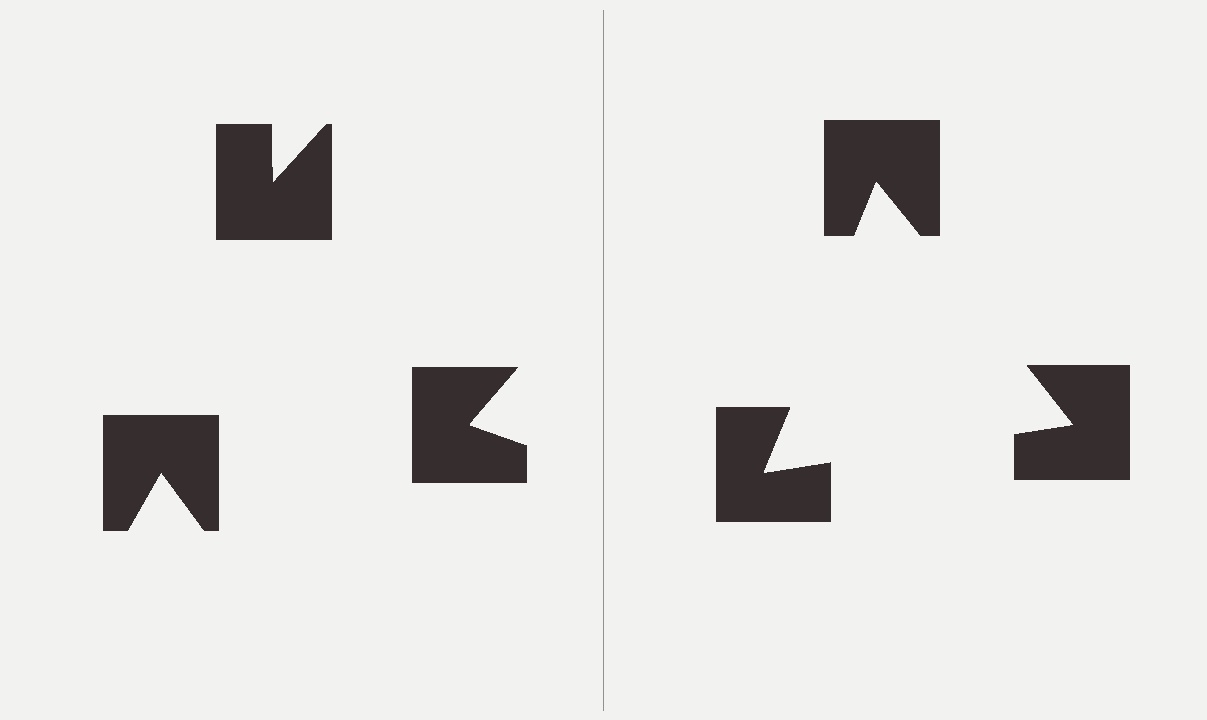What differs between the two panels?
The notched squares are positioned identically on both sides; only the wedge orientations differ. On the right they align to a triangle; on the left they are misaligned.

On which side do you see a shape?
An illusory triangle appears on the right side. On the left side the wedge cuts are rotated, so no coherent shape forms.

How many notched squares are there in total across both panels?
6 — 3 on each side.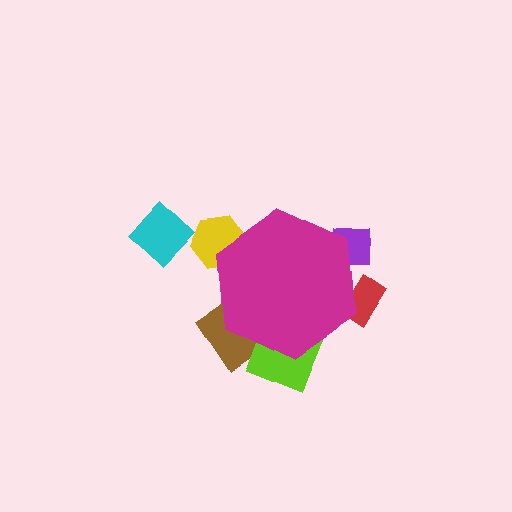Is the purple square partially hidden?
Yes, the purple square is partially hidden behind the magenta hexagon.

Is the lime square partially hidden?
Yes, the lime square is partially hidden behind the magenta hexagon.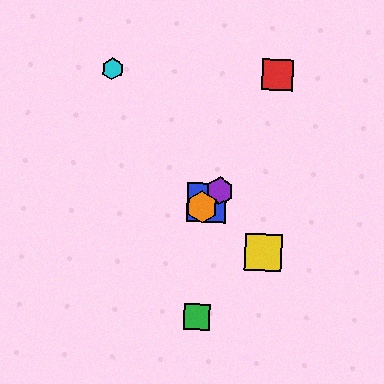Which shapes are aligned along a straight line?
The blue square, the purple hexagon, the orange hexagon are aligned along a straight line.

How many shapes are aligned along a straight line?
3 shapes (the blue square, the purple hexagon, the orange hexagon) are aligned along a straight line.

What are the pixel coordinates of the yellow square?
The yellow square is at (263, 253).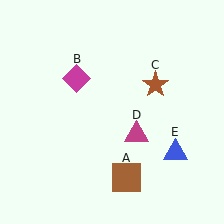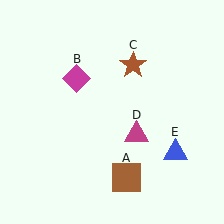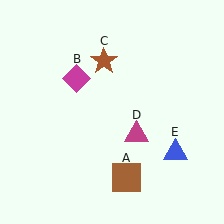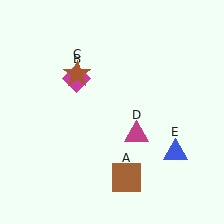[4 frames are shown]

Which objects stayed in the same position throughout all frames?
Brown square (object A) and magenta diamond (object B) and magenta triangle (object D) and blue triangle (object E) remained stationary.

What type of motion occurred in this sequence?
The brown star (object C) rotated counterclockwise around the center of the scene.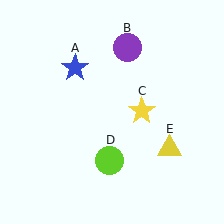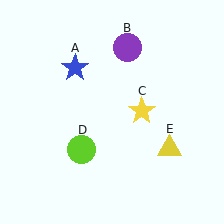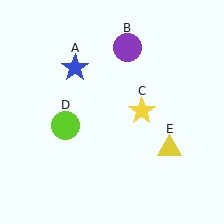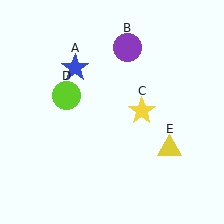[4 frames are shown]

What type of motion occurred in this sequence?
The lime circle (object D) rotated clockwise around the center of the scene.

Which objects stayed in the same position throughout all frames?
Blue star (object A) and purple circle (object B) and yellow star (object C) and yellow triangle (object E) remained stationary.